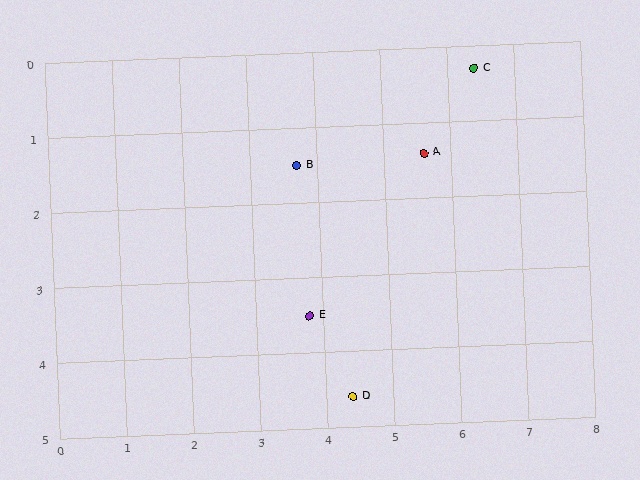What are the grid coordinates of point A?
Point A is at approximately (5.6, 1.4).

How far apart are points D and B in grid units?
Points D and B are about 3.2 grid units apart.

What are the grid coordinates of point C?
Point C is at approximately (6.4, 0.3).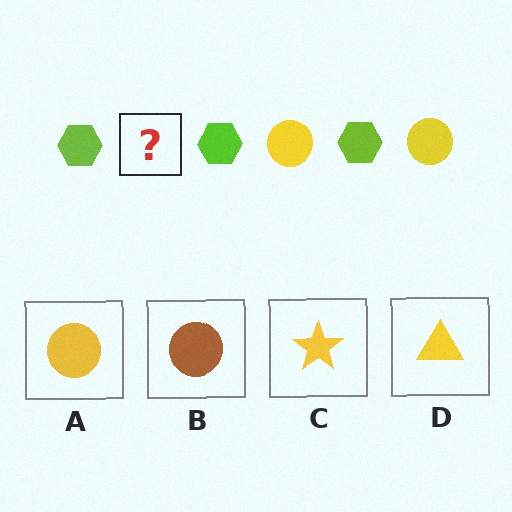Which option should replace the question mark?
Option A.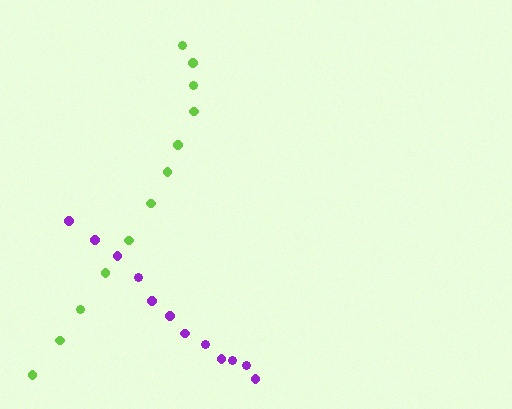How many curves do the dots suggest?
There are 2 distinct paths.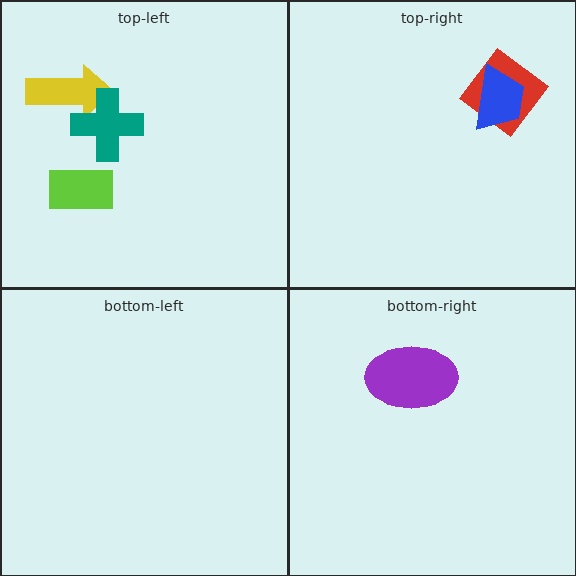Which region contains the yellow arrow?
The top-left region.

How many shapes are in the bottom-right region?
1.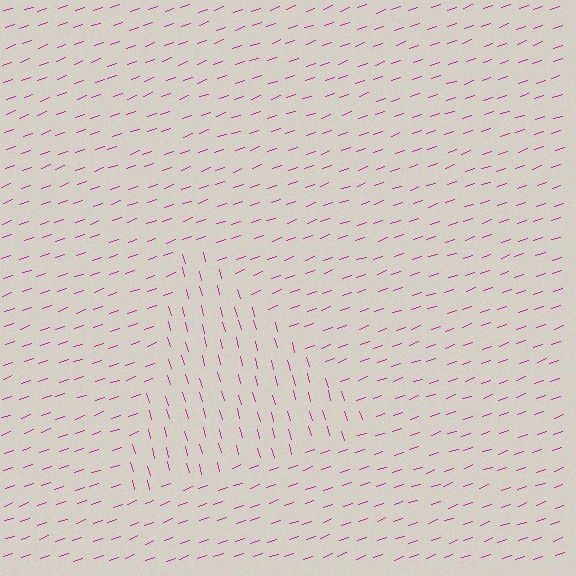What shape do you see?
I see a triangle.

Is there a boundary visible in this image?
Yes, there is a texture boundary formed by a change in line orientation.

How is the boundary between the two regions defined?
The boundary is defined purely by a change in line orientation (approximately 86 degrees difference). All lines are the same color and thickness.